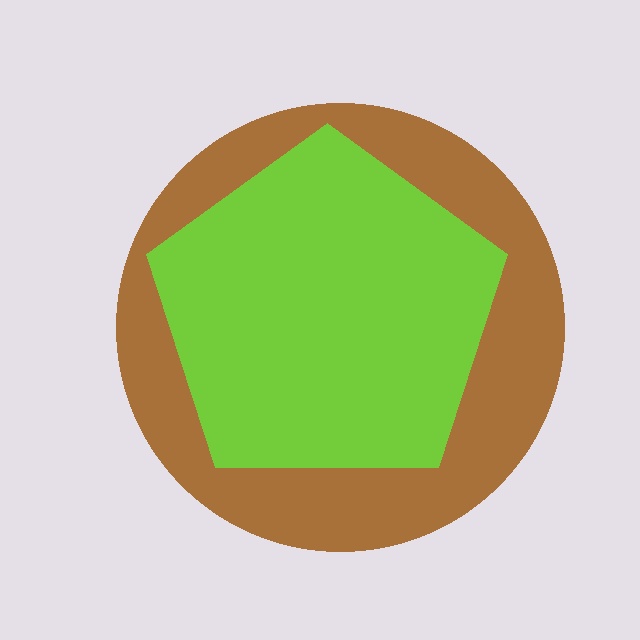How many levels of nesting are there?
2.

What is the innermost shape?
The lime pentagon.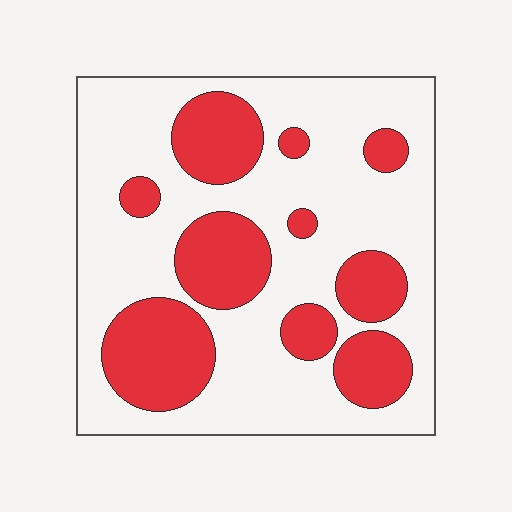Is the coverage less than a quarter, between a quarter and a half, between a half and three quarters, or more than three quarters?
Between a quarter and a half.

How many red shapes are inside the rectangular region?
10.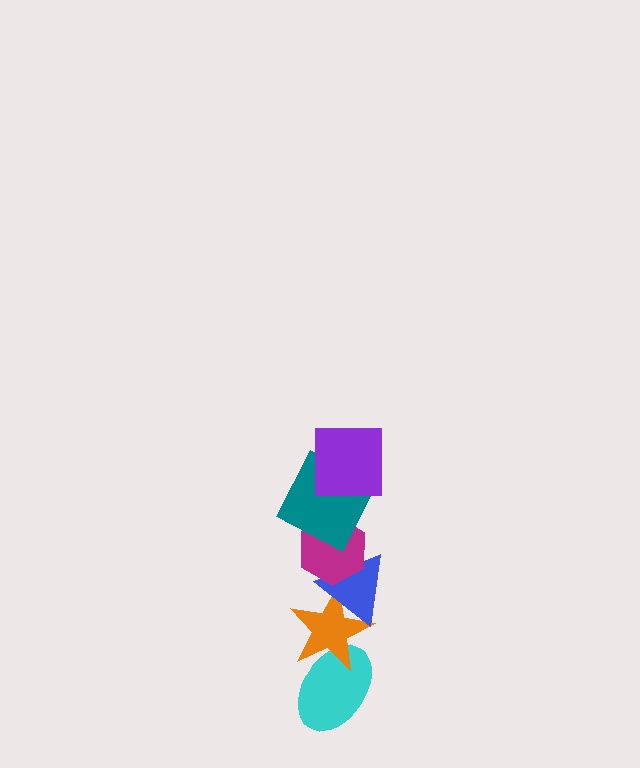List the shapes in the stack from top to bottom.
From top to bottom: the purple square, the teal square, the magenta hexagon, the blue triangle, the orange star, the cyan ellipse.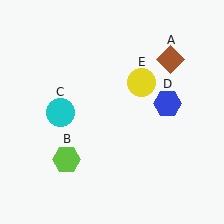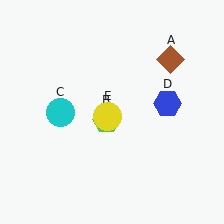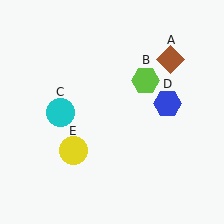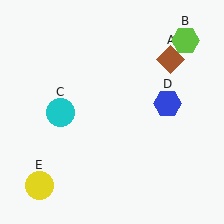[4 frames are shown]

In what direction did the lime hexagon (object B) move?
The lime hexagon (object B) moved up and to the right.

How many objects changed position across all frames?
2 objects changed position: lime hexagon (object B), yellow circle (object E).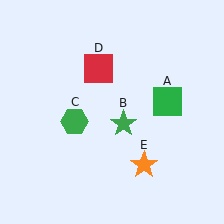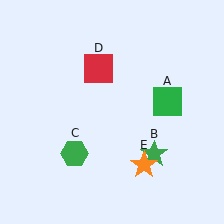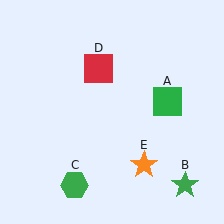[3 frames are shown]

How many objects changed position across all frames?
2 objects changed position: green star (object B), green hexagon (object C).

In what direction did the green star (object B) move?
The green star (object B) moved down and to the right.